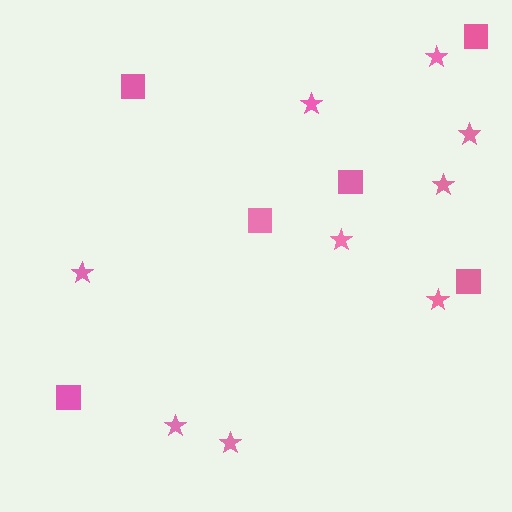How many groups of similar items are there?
There are 2 groups: one group of stars (9) and one group of squares (6).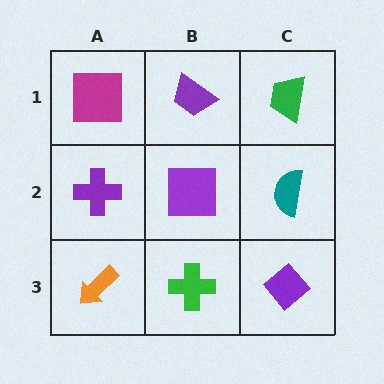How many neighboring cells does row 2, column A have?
3.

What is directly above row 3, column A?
A purple cross.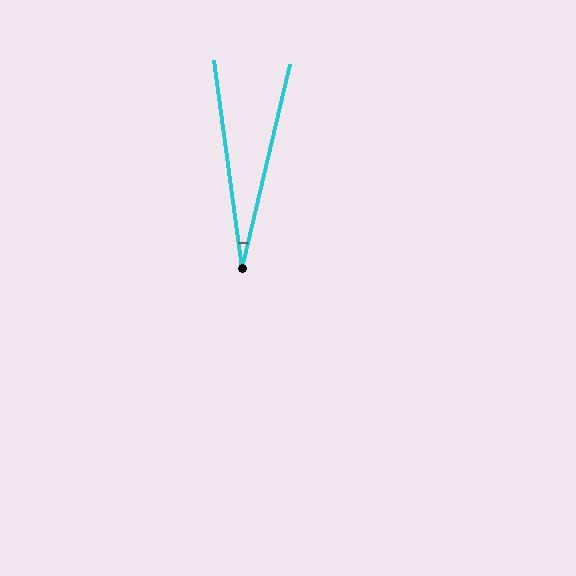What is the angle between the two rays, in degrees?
Approximately 21 degrees.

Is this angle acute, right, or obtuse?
It is acute.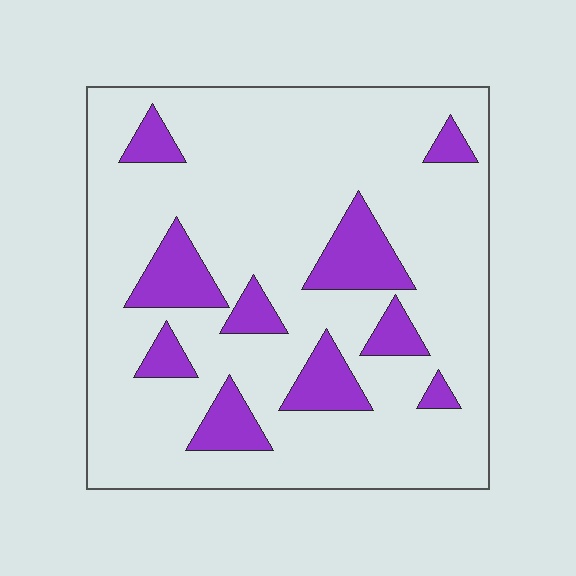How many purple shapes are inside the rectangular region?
10.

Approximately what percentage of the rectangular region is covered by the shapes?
Approximately 20%.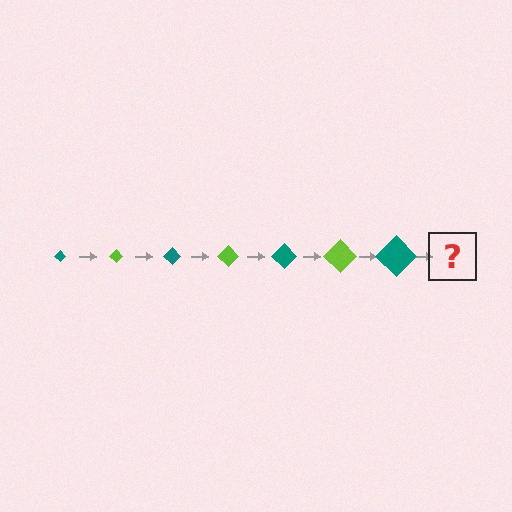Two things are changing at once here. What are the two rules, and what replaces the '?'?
The two rules are that the diamond grows larger each step and the color cycles through teal and lime. The '?' should be a lime diamond, larger than the previous one.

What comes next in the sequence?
The next element should be a lime diamond, larger than the previous one.